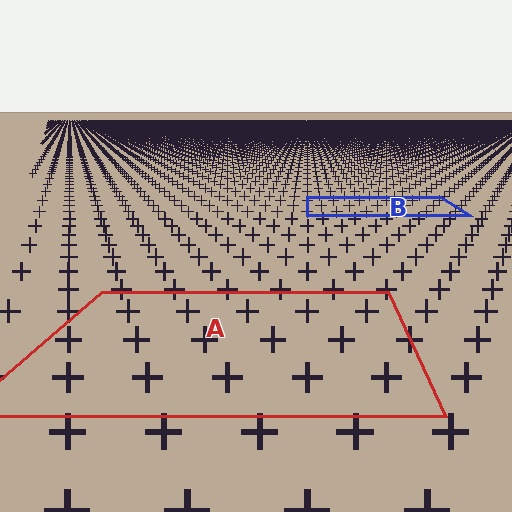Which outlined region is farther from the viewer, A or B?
Region B is farther from the viewer — the texture elements inside it appear smaller and more densely packed.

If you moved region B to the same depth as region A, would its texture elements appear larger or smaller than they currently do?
They would appear larger. At a closer depth, the same texture elements are projected at a bigger on-screen size.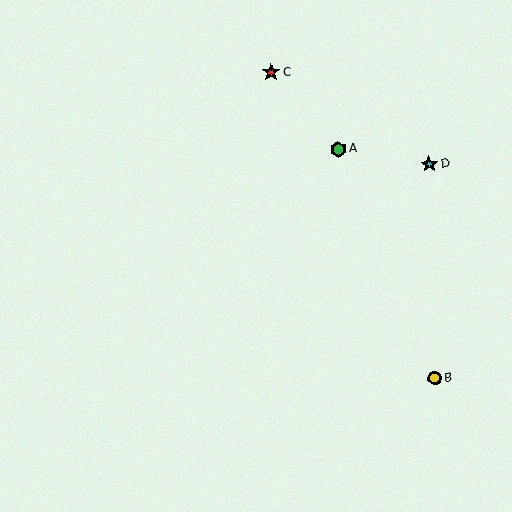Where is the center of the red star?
The center of the red star is at (271, 73).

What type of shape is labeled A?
Shape A is a green hexagon.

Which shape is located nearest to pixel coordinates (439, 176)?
The cyan star (labeled D) at (429, 164) is nearest to that location.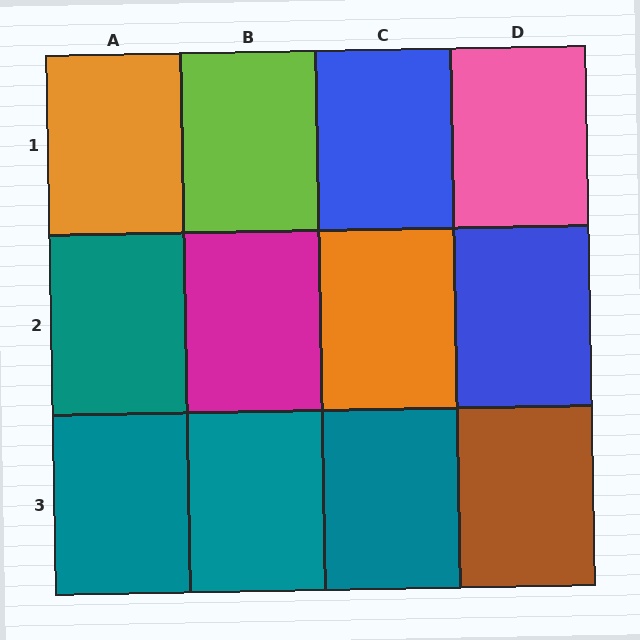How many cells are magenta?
1 cell is magenta.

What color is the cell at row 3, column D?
Brown.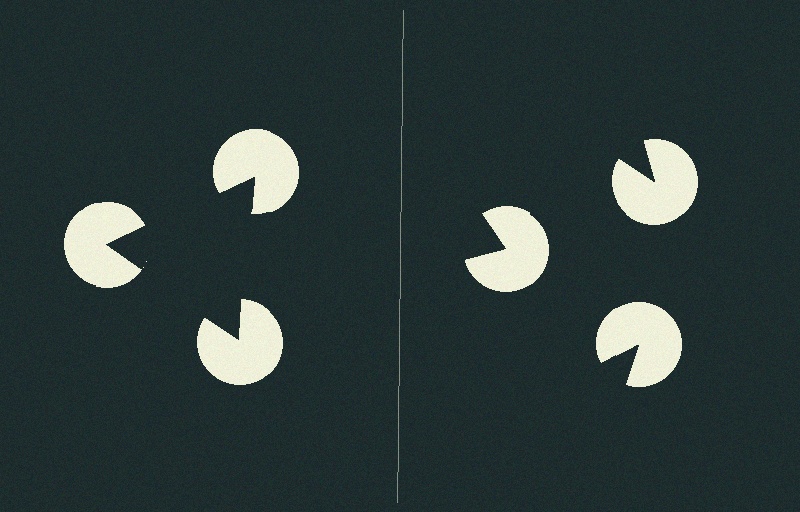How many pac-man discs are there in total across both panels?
6 — 3 on each side.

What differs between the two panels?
The pac-man discs are positioned identically on both sides; only the wedge orientations differ. On the left they align to a triangle; on the right they are misaligned.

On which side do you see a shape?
An illusory triangle appears on the left side. On the right side the wedge cuts are rotated, so no coherent shape forms.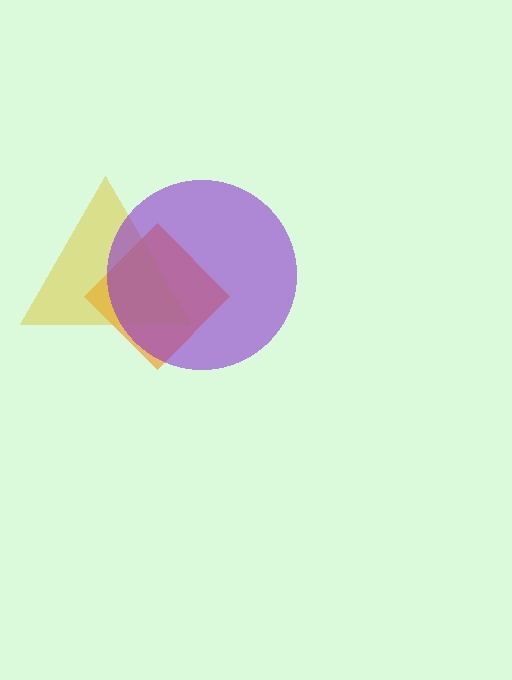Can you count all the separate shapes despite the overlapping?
Yes, there are 3 separate shapes.